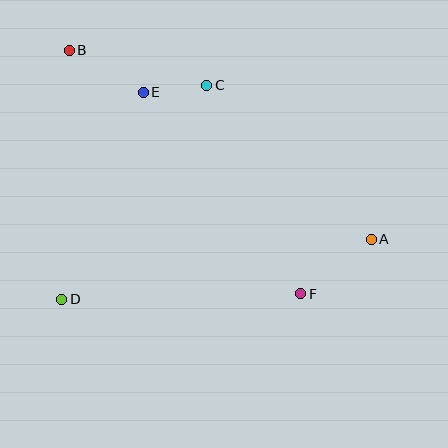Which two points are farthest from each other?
Points A and B are farthest from each other.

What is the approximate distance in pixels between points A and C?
The distance between A and C is approximately 225 pixels.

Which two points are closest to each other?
Points C and E are closest to each other.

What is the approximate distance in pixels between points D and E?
The distance between D and E is approximately 222 pixels.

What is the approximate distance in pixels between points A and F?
The distance between A and F is approximately 89 pixels.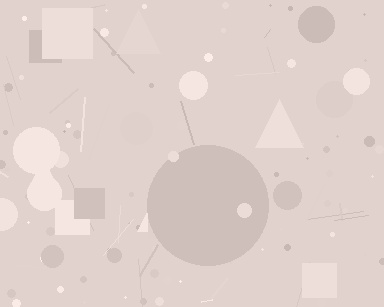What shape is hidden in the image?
A circle is hidden in the image.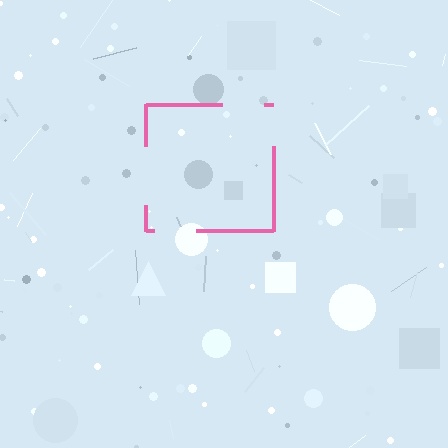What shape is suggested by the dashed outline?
The dashed outline suggests a square.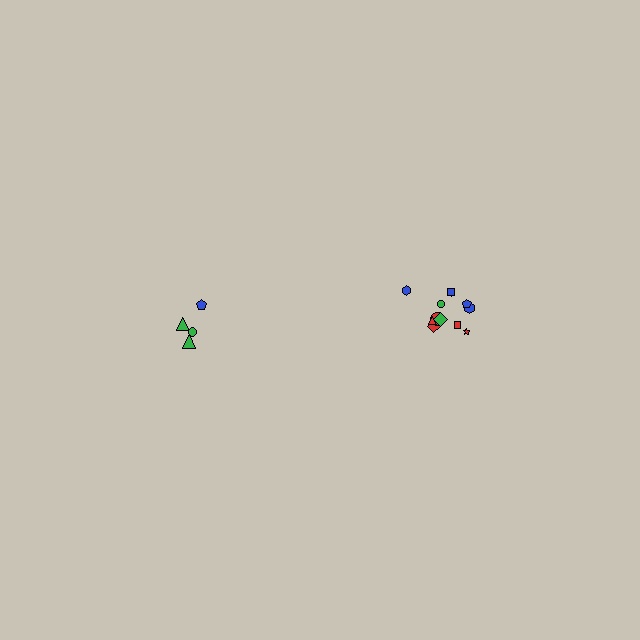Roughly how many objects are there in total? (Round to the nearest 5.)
Roughly 15 objects in total.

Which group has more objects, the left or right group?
The right group.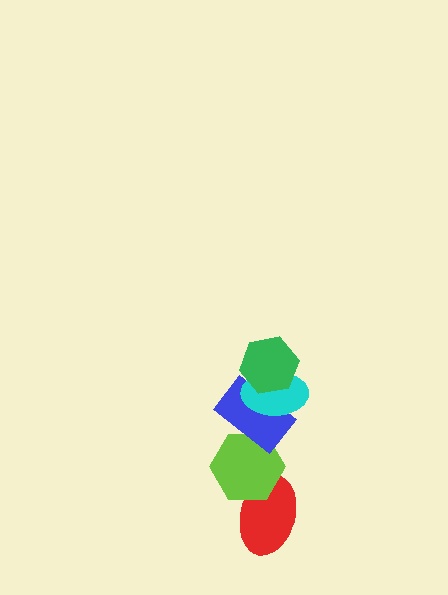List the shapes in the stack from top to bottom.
From top to bottom: the green hexagon, the cyan ellipse, the blue rectangle, the lime hexagon, the red ellipse.